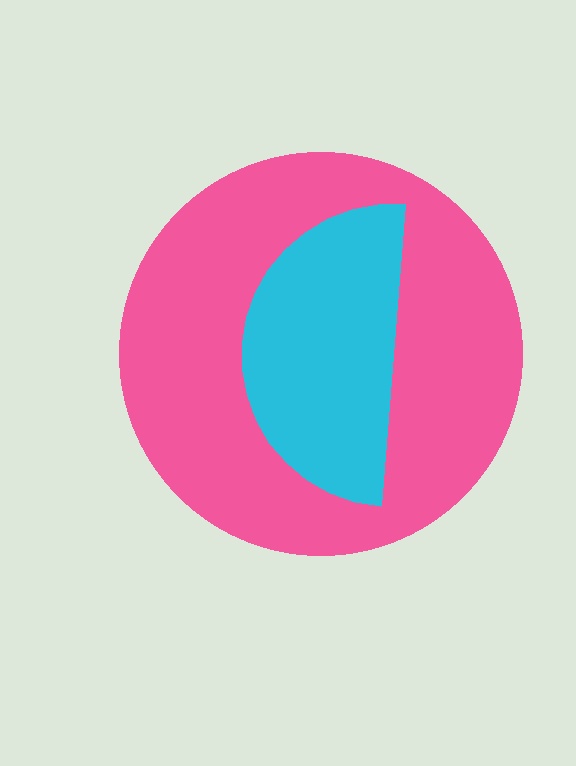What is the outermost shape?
The pink circle.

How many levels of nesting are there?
2.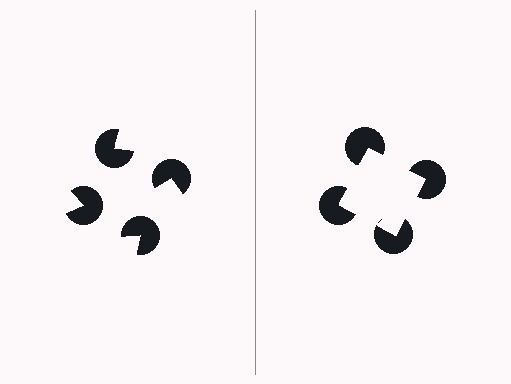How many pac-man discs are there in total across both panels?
8 — 4 on each side.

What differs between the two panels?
The pac-man discs are positioned identically on both sides; only the wedge orientations differ. On the right they align to a square; on the left they are misaligned.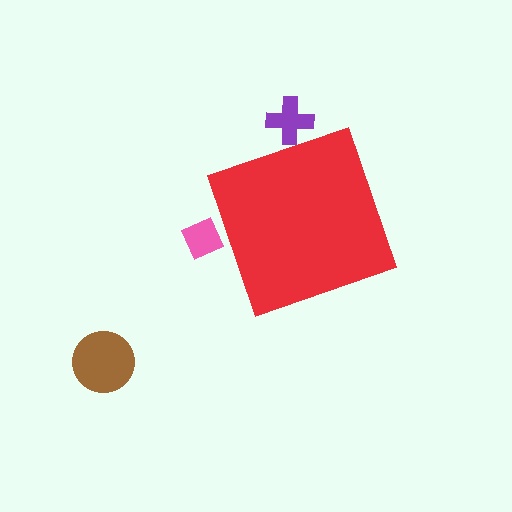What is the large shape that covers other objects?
A red diamond.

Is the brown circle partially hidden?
No, the brown circle is fully visible.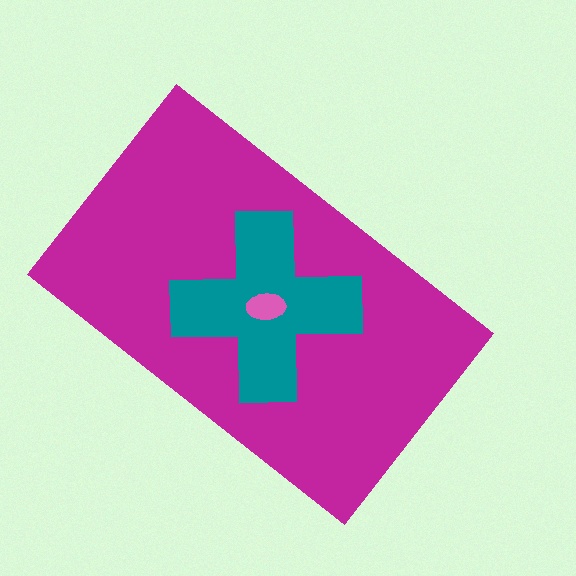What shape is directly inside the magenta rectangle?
The teal cross.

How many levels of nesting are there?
3.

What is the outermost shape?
The magenta rectangle.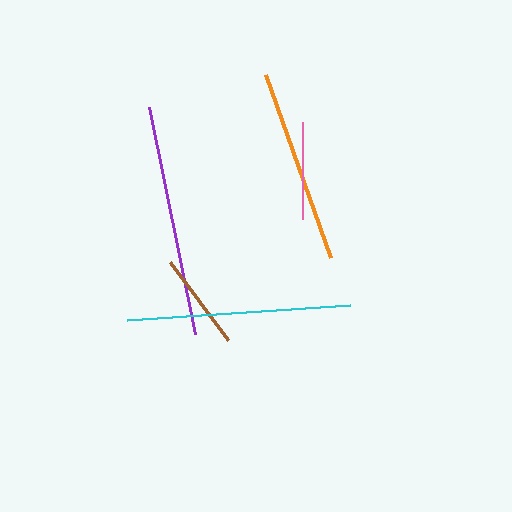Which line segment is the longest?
The purple line is the longest at approximately 232 pixels.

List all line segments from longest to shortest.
From longest to shortest: purple, cyan, orange, brown, pink.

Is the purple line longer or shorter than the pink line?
The purple line is longer than the pink line.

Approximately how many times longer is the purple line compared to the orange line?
The purple line is approximately 1.2 times the length of the orange line.